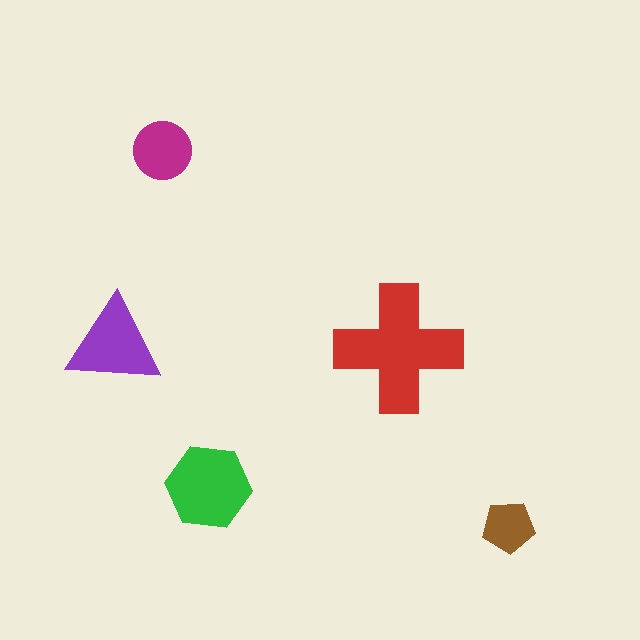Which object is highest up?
The magenta circle is topmost.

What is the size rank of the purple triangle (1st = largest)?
3rd.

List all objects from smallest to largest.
The brown pentagon, the magenta circle, the purple triangle, the green hexagon, the red cross.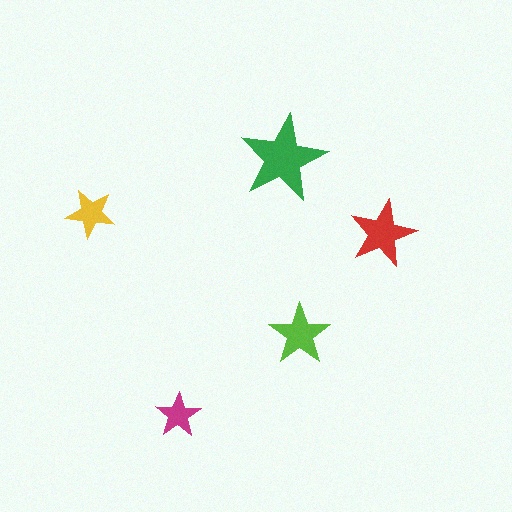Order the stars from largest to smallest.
the green one, the red one, the lime one, the yellow one, the magenta one.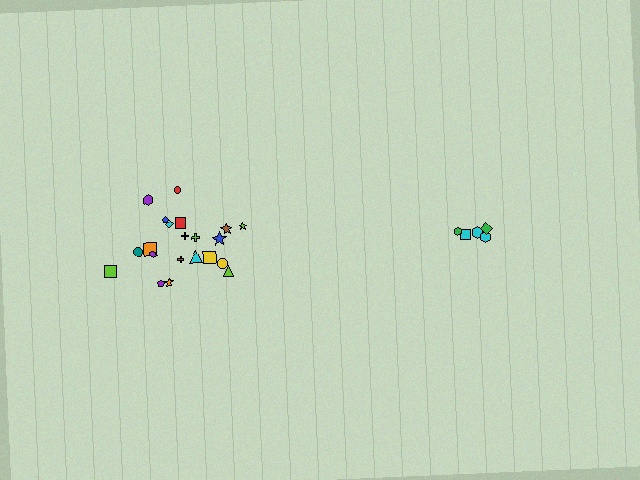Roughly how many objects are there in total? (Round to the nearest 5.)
Roughly 25 objects in total.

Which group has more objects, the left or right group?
The left group.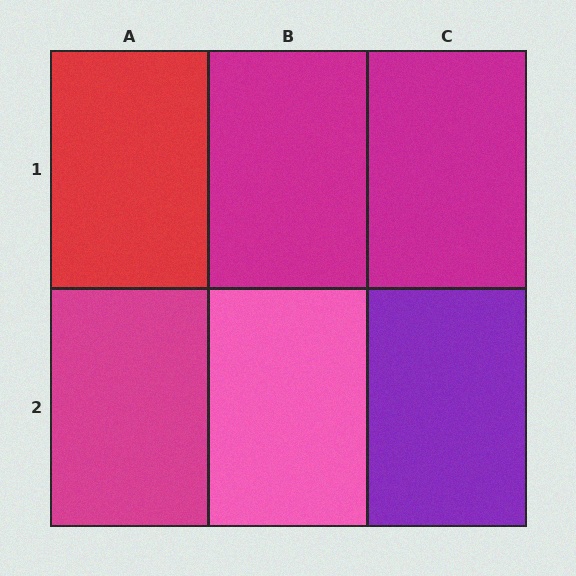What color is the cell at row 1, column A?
Red.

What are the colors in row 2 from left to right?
Magenta, pink, purple.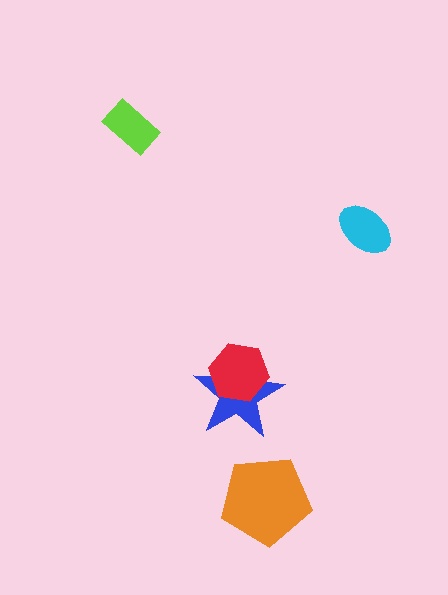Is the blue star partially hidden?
Yes, it is partially covered by another shape.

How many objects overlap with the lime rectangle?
0 objects overlap with the lime rectangle.